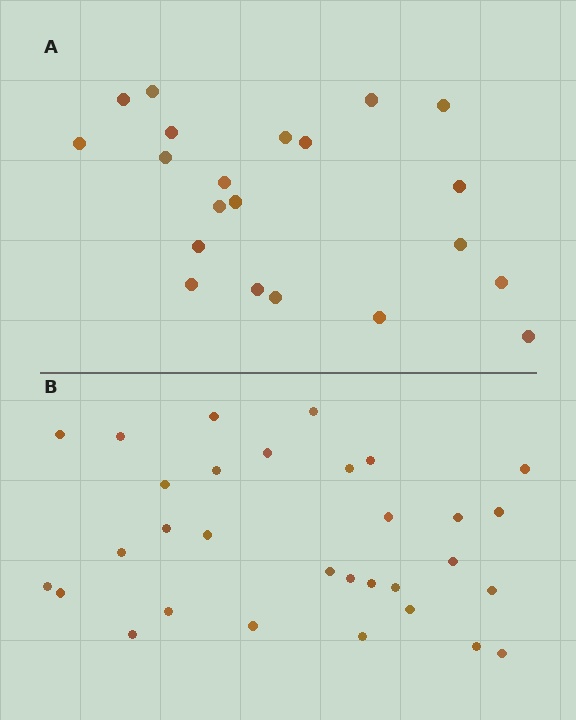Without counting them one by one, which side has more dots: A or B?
Region B (the bottom region) has more dots.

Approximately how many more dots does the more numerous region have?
Region B has roughly 10 or so more dots than region A.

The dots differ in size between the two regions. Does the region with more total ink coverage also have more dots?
No. Region A has more total ink coverage because its dots are larger, but region B actually contains more individual dots. Total area can be misleading — the number of items is what matters here.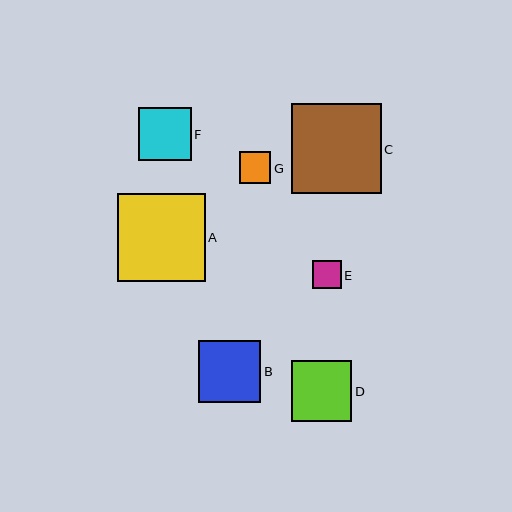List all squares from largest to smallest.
From largest to smallest: C, A, B, D, F, G, E.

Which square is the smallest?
Square E is the smallest with a size of approximately 28 pixels.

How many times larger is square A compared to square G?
Square A is approximately 2.8 times the size of square G.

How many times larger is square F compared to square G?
Square F is approximately 1.7 times the size of square G.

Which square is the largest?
Square C is the largest with a size of approximately 90 pixels.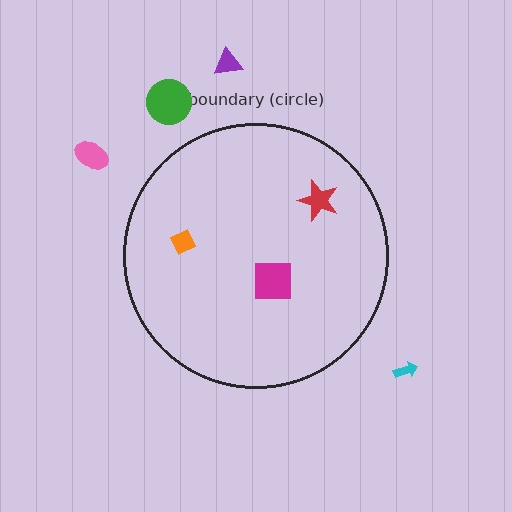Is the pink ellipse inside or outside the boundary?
Outside.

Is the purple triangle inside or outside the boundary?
Outside.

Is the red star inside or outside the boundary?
Inside.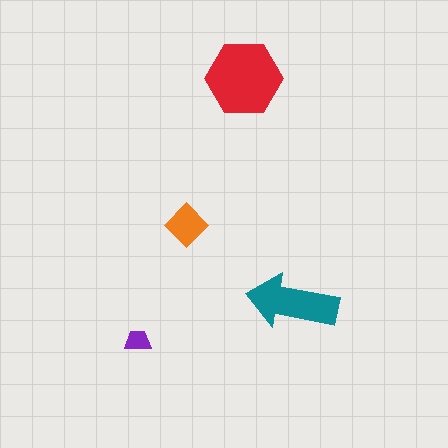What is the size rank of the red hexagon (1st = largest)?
1st.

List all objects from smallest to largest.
The purple trapezoid, the orange diamond, the teal arrow, the red hexagon.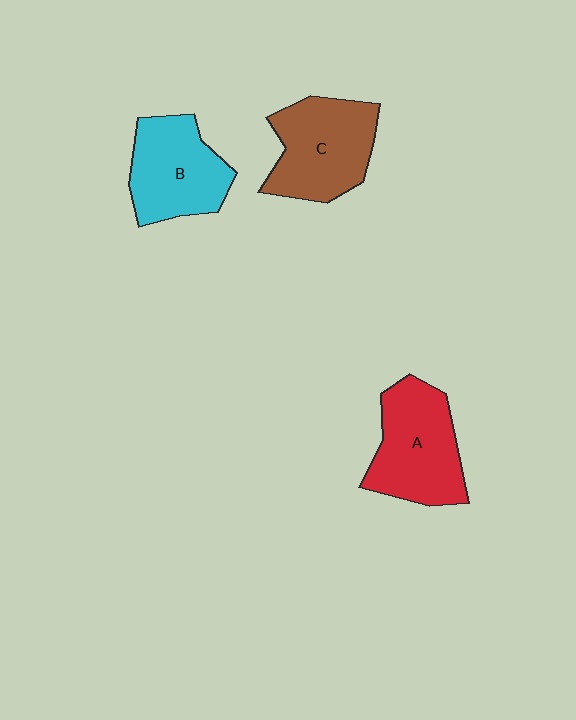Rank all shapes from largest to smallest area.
From largest to smallest: A (red), C (brown), B (cyan).